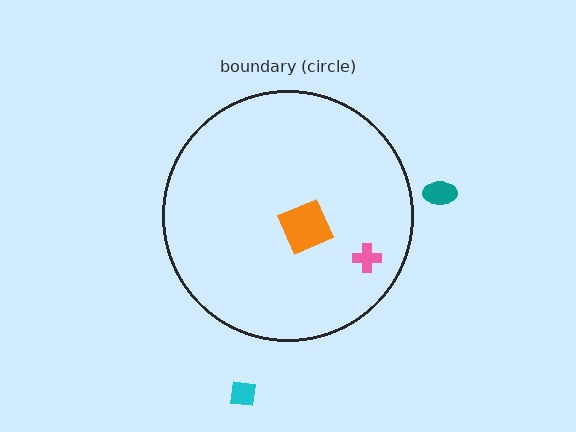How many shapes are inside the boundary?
2 inside, 2 outside.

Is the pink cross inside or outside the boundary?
Inside.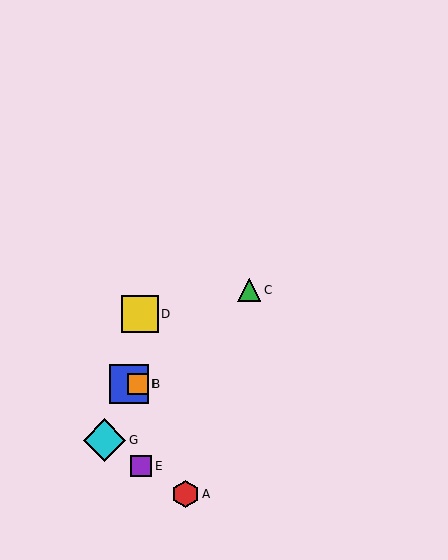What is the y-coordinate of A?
Object A is at y≈494.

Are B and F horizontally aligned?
Yes, both are at y≈384.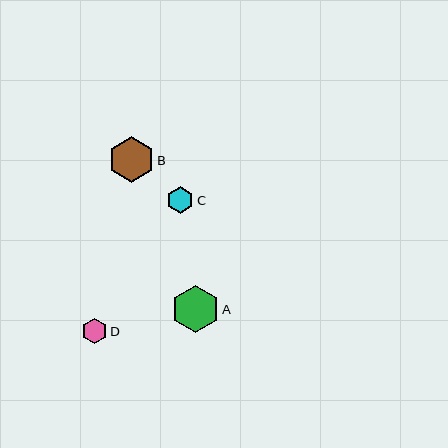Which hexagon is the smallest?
Hexagon D is the smallest with a size of approximately 25 pixels.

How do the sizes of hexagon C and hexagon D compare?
Hexagon C and hexagon D are approximately the same size.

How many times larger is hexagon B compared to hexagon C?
Hexagon B is approximately 1.7 times the size of hexagon C.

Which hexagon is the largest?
Hexagon A is the largest with a size of approximately 48 pixels.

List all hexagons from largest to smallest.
From largest to smallest: A, B, C, D.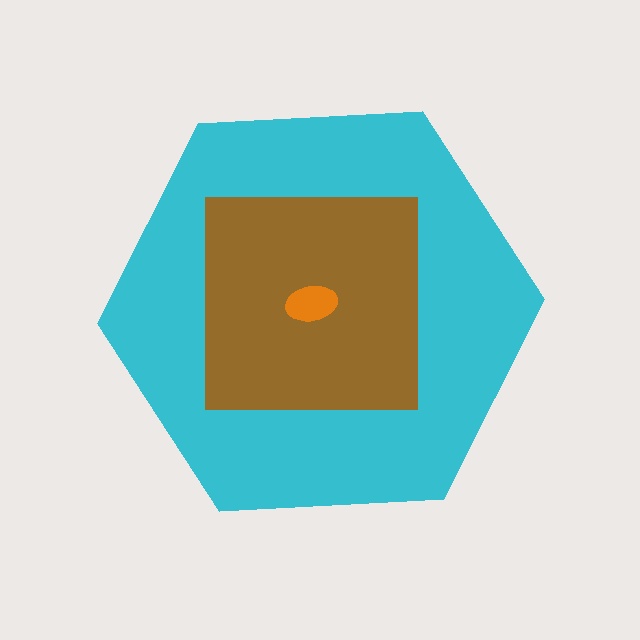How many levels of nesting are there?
3.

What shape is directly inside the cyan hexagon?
The brown square.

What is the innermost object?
The orange ellipse.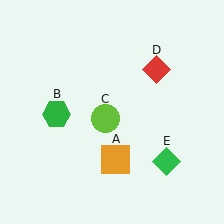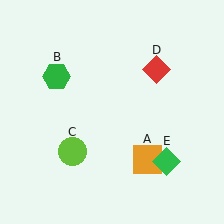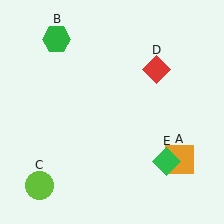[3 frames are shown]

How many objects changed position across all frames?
3 objects changed position: orange square (object A), green hexagon (object B), lime circle (object C).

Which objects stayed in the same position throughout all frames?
Red diamond (object D) and green diamond (object E) remained stationary.